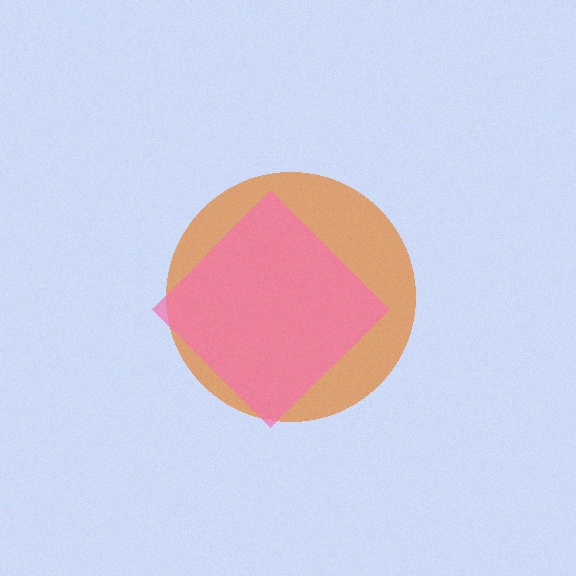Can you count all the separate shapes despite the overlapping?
Yes, there are 2 separate shapes.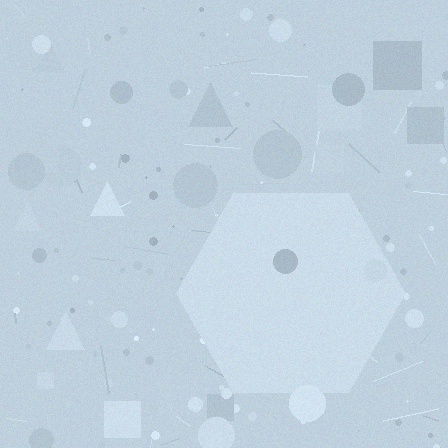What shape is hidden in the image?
A hexagon is hidden in the image.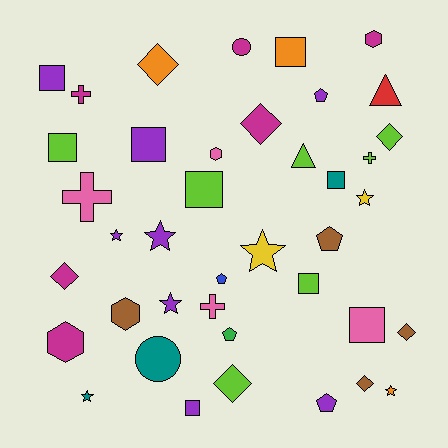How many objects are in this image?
There are 40 objects.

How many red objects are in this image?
There is 1 red object.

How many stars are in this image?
There are 7 stars.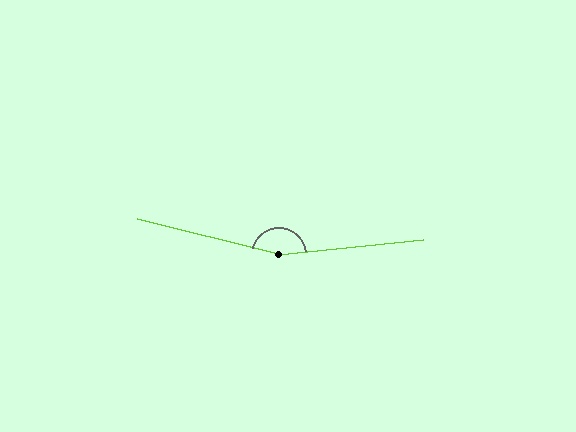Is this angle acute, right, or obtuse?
It is obtuse.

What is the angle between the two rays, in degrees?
Approximately 160 degrees.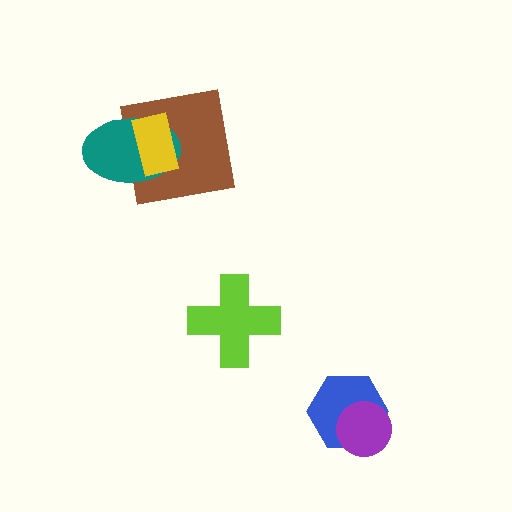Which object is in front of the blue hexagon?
The purple circle is in front of the blue hexagon.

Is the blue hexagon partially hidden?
Yes, it is partially covered by another shape.